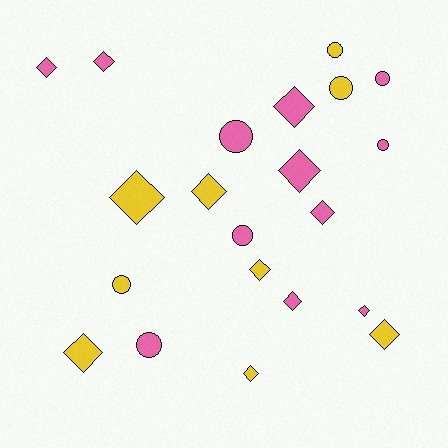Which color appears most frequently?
Pink, with 12 objects.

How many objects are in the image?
There are 21 objects.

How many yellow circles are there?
There are 3 yellow circles.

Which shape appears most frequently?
Diamond, with 13 objects.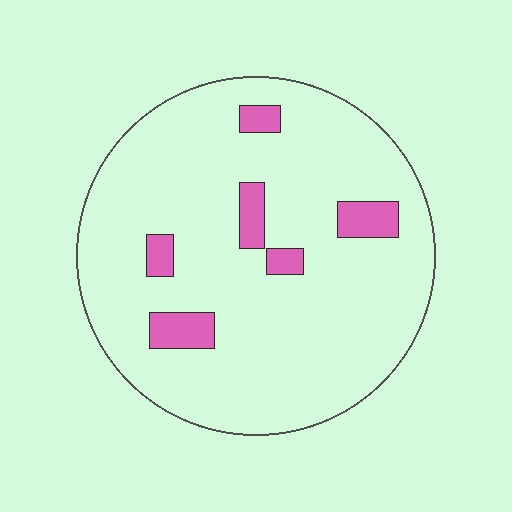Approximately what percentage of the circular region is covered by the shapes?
Approximately 10%.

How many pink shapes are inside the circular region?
6.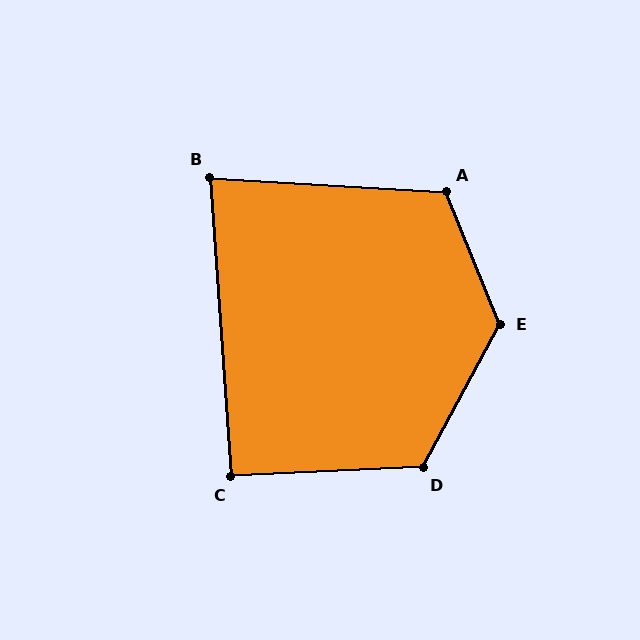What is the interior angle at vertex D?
Approximately 121 degrees (obtuse).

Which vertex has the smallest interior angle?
B, at approximately 83 degrees.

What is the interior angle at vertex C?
Approximately 91 degrees (approximately right).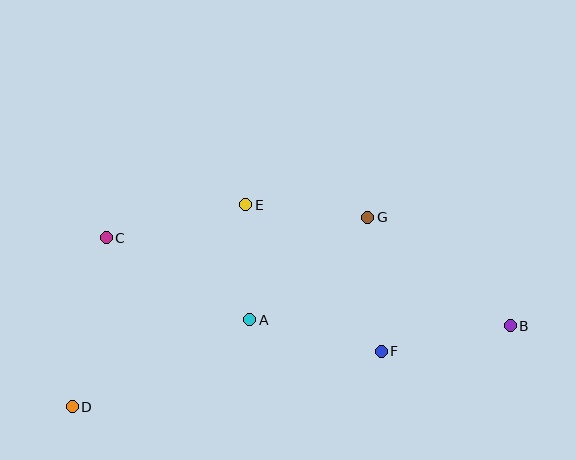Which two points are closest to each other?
Points A and E are closest to each other.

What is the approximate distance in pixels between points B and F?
The distance between B and F is approximately 132 pixels.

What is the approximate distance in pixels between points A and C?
The distance between A and C is approximately 165 pixels.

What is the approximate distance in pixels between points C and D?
The distance between C and D is approximately 172 pixels.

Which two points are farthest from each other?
Points B and D are farthest from each other.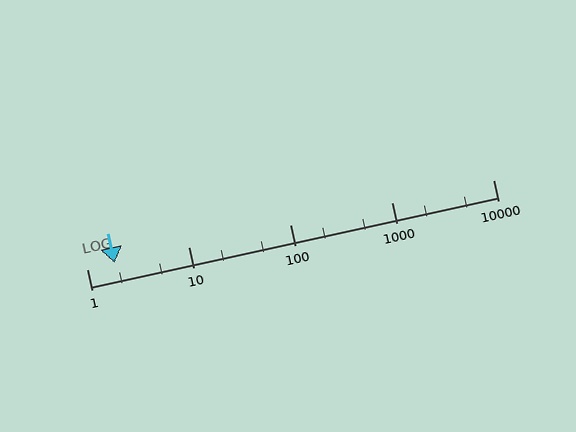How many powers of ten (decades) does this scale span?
The scale spans 4 decades, from 1 to 10000.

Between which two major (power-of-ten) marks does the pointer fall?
The pointer is between 1 and 10.